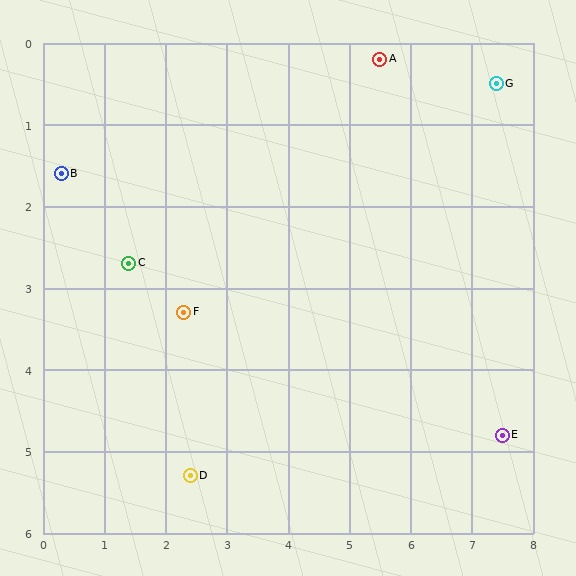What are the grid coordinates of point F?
Point F is at approximately (2.3, 3.3).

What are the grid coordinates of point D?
Point D is at approximately (2.4, 5.3).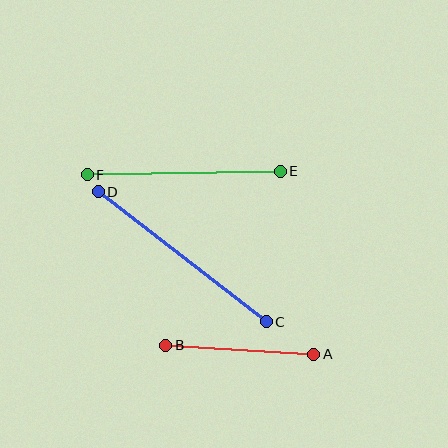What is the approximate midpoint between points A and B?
The midpoint is at approximately (240, 350) pixels.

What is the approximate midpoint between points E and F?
The midpoint is at approximately (184, 173) pixels.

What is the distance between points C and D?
The distance is approximately 213 pixels.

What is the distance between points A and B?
The distance is approximately 148 pixels.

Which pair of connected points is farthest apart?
Points C and D are farthest apart.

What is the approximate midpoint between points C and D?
The midpoint is at approximately (182, 257) pixels.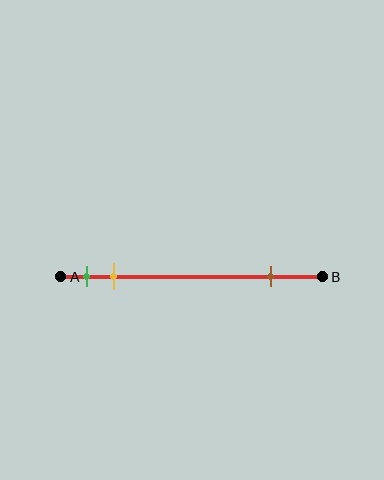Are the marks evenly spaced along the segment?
No, the marks are not evenly spaced.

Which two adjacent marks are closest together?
The green and yellow marks are the closest adjacent pair.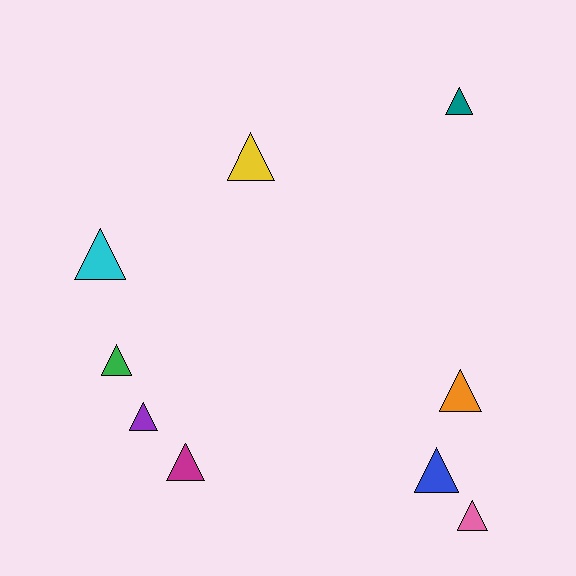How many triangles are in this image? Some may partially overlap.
There are 9 triangles.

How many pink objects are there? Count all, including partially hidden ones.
There is 1 pink object.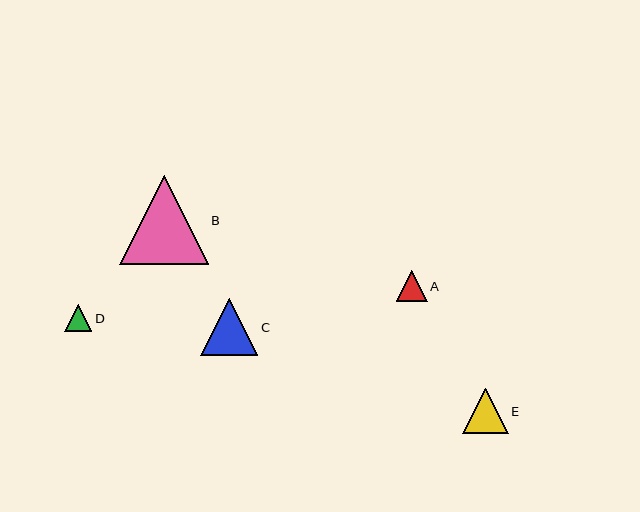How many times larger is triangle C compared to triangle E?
Triangle C is approximately 1.3 times the size of triangle E.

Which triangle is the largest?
Triangle B is the largest with a size of approximately 89 pixels.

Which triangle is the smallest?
Triangle D is the smallest with a size of approximately 27 pixels.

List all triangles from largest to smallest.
From largest to smallest: B, C, E, A, D.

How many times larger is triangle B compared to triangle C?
Triangle B is approximately 1.6 times the size of triangle C.